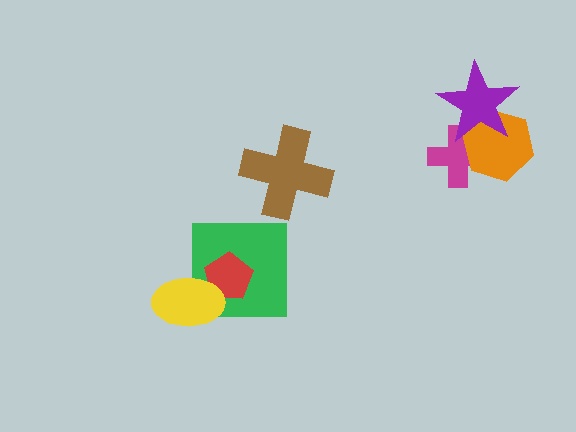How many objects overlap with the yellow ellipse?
2 objects overlap with the yellow ellipse.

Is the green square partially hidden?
Yes, it is partially covered by another shape.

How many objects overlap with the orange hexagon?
2 objects overlap with the orange hexagon.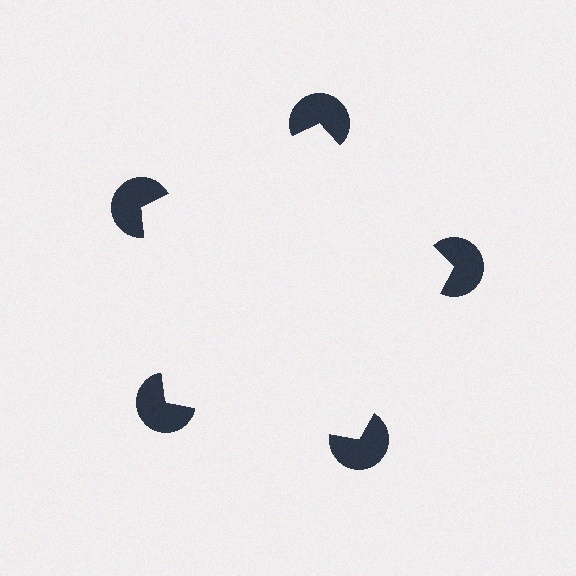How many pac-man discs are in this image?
There are 5 — one at each vertex of the illusory pentagon.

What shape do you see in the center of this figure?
An illusory pentagon — its edges are inferred from the aligned wedge cuts in the pac-man discs, not physically drawn.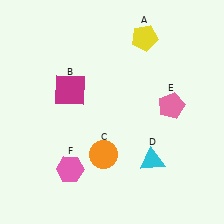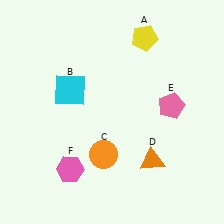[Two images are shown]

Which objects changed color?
B changed from magenta to cyan. D changed from cyan to orange.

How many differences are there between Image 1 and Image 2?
There are 2 differences between the two images.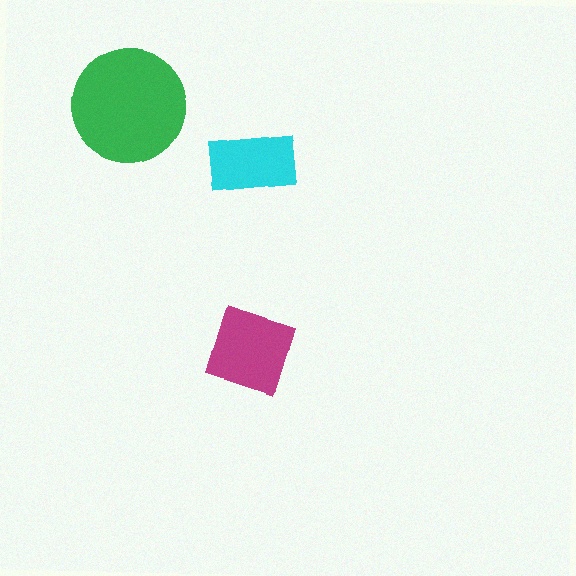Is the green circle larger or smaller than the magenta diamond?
Larger.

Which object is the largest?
The green circle.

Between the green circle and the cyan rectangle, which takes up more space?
The green circle.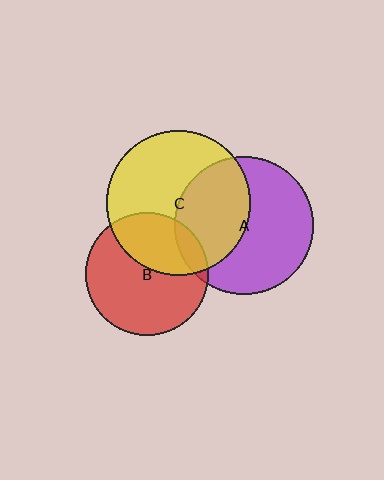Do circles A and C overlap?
Yes.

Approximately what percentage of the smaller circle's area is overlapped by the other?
Approximately 40%.